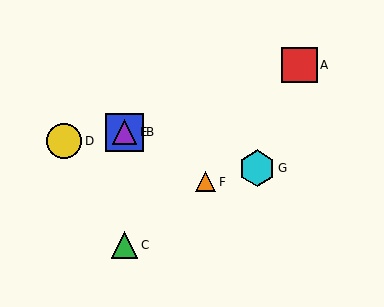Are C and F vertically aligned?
No, C is at x≈125 and F is at x≈205.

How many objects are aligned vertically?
3 objects (B, C, E) are aligned vertically.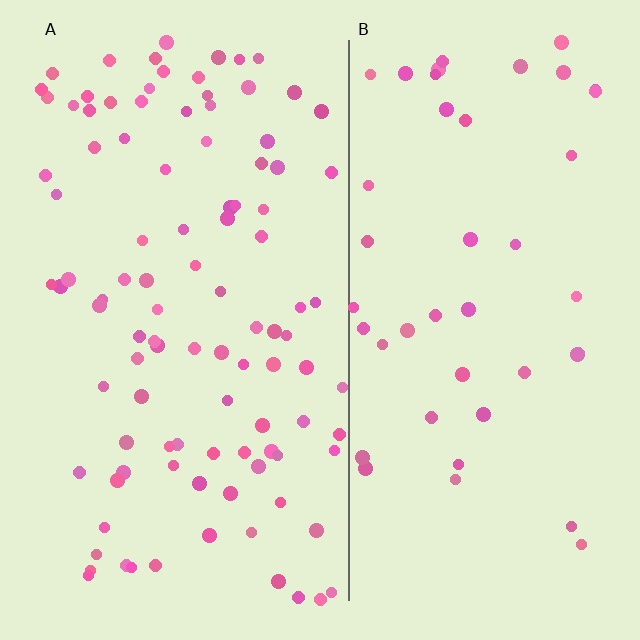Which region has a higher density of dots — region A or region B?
A (the left).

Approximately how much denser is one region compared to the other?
Approximately 2.3× — region A over region B.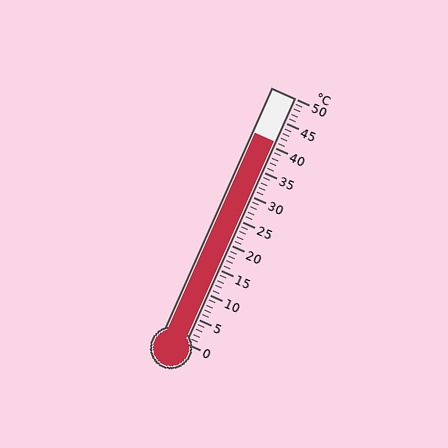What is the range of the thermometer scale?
The thermometer scale ranges from 0°C to 50°C.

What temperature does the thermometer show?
The thermometer shows approximately 41°C.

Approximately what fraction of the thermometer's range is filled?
The thermometer is filled to approximately 80% of its range.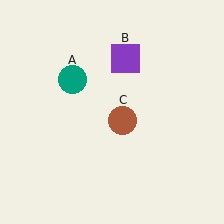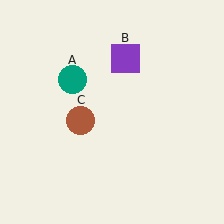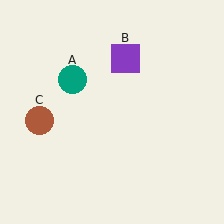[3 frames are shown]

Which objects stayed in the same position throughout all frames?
Teal circle (object A) and purple square (object B) remained stationary.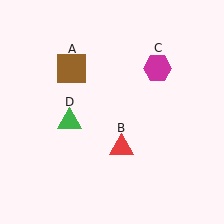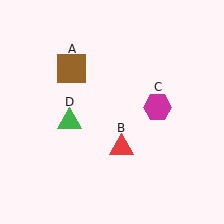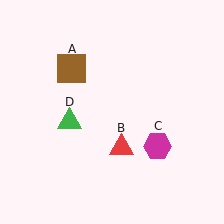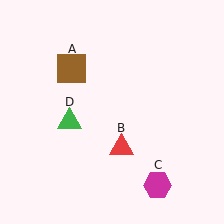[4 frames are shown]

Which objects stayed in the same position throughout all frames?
Brown square (object A) and red triangle (object B) and green triangle (object D) remained stationary.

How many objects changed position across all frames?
1 object changed position: magenta hexagon (object C).